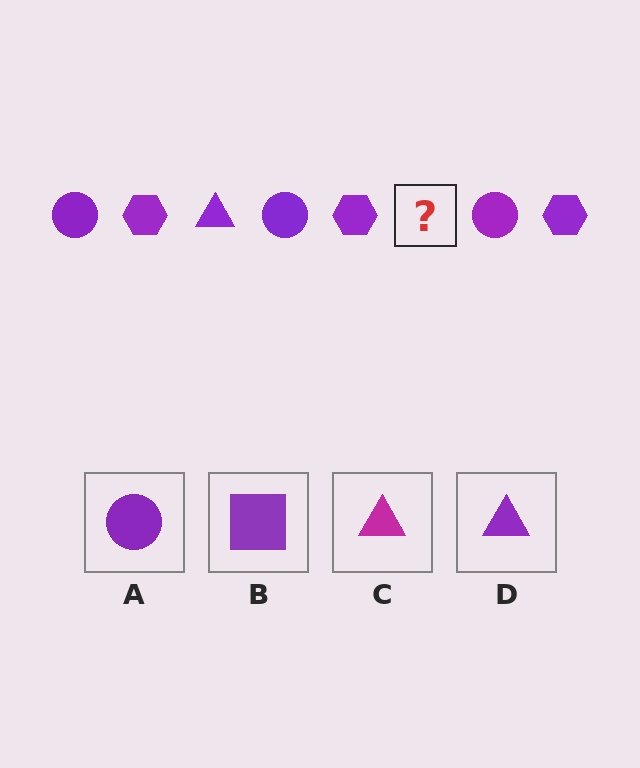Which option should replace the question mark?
Option D.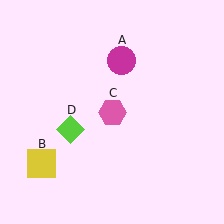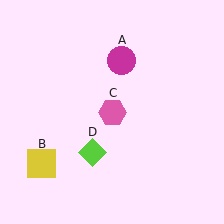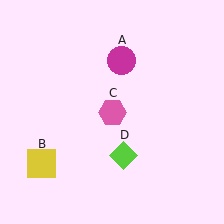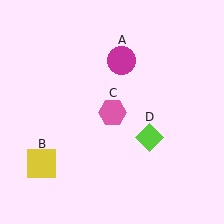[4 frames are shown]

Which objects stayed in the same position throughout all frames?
Magenta circle (object A) and yellow square (object B) and pink hexagon (object C) remained stationary.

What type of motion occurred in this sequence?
The lime diamond (object D) rotated counterclockwise around the center of the scene.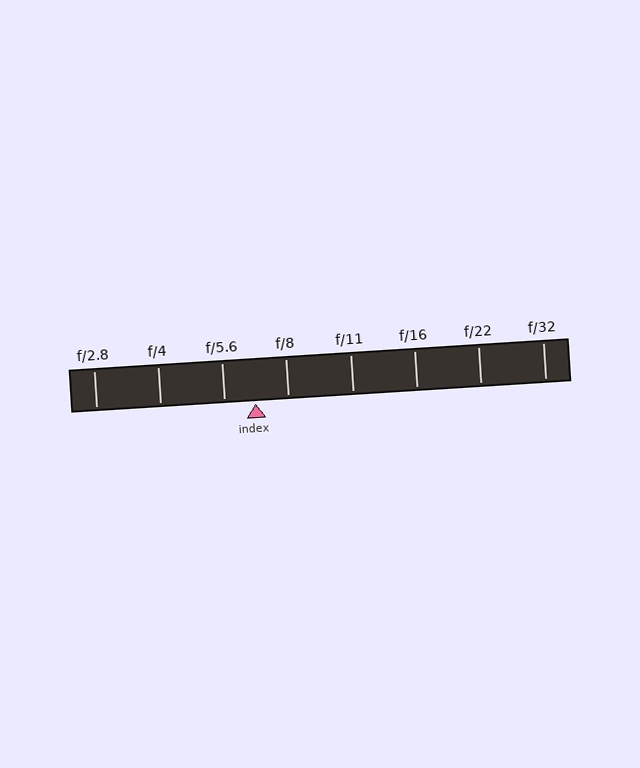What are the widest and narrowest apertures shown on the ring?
The widest aperture shown is f/2.8 and the narrowest is f/32.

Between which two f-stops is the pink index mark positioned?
The index mark is between f/5.6 and f/8.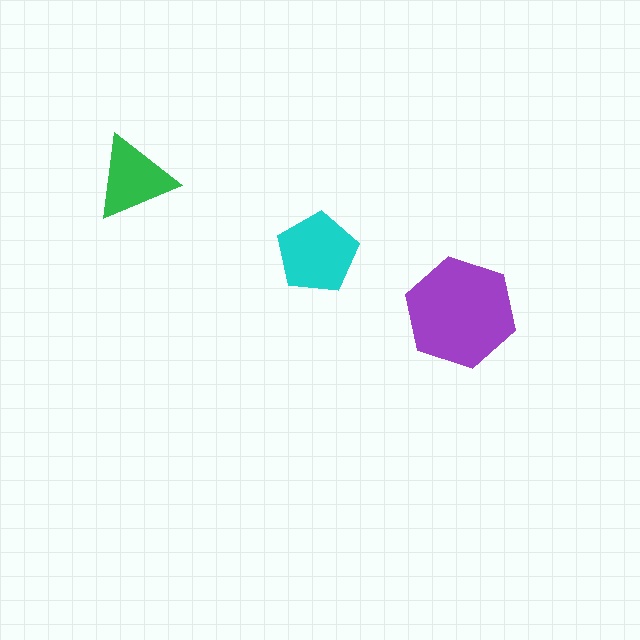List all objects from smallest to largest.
The green triangle, the cyan pentagon, the purple hexagon.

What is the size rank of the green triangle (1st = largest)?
3rd.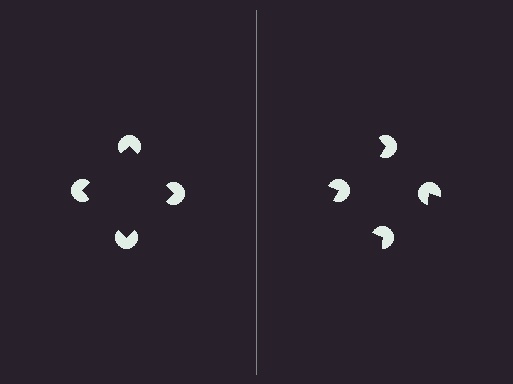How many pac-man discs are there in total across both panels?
8 — 4 on each side.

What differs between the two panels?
The pac-man discs are positioned identically on both sides; only the wedge orientations differ. On the left they align to a square; on the right they are misaligned.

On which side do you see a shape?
An illusory square appears on the left side. On the right side the wedge cuts are rotated, so no coherent shape forms.